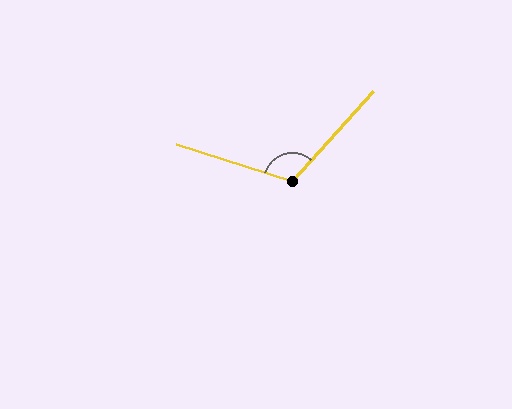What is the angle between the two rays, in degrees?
Approximately 114 degrees.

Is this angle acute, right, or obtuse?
It is obtuse.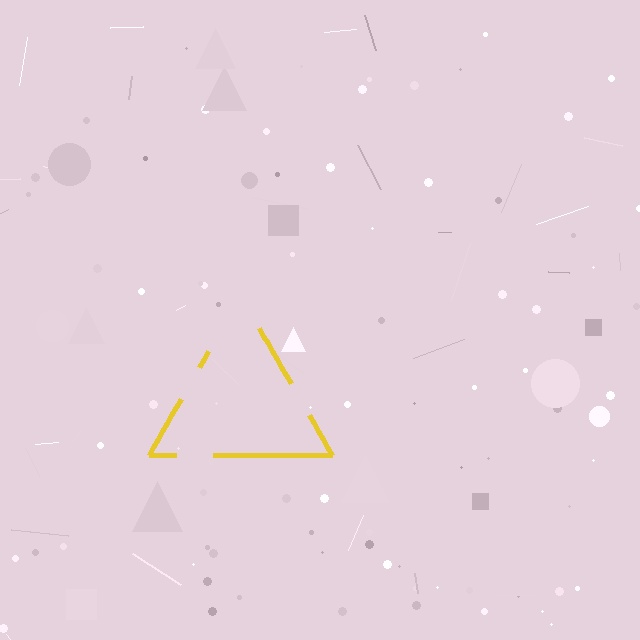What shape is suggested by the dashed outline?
The dashed outline suggests a triangle.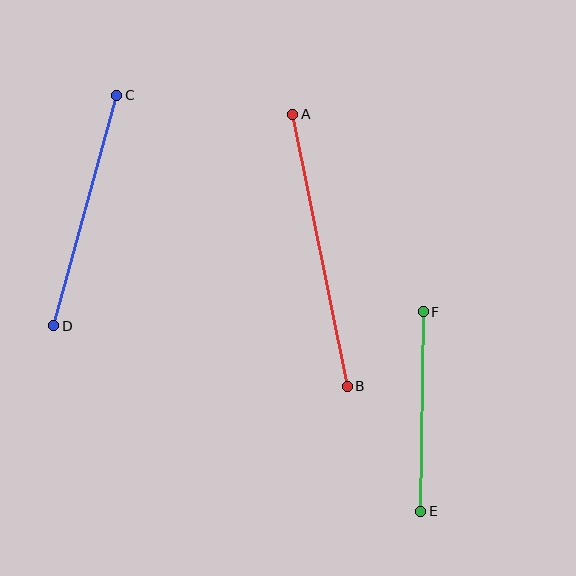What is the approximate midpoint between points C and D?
The midpoint is at approximately (85, 211) pixels.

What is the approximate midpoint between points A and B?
The midpoint is at approximately (320, 250) pixels.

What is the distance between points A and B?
The distance is approximately 277 pixels.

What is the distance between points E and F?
The distance is approximately 199 pixels.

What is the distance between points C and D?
The distance is approximately 239 pixels.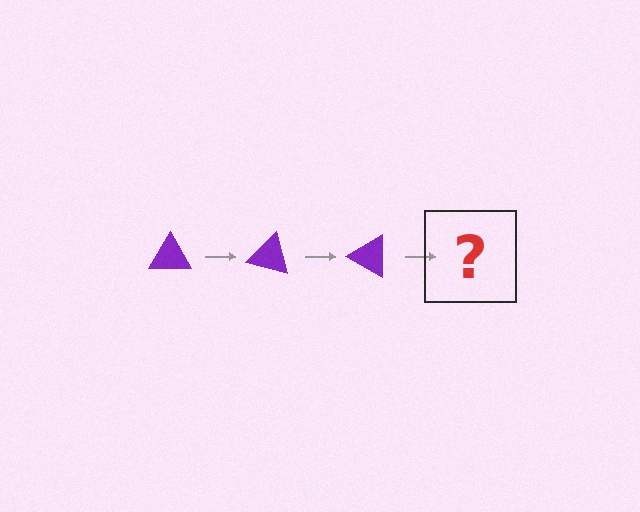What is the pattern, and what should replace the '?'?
The pattern is that the triangle rotates 15 degrees each step. The '?' should be a purple triangle rotated 45 degrees.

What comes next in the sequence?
The next element should be a purple triangle rotated 45 degrees.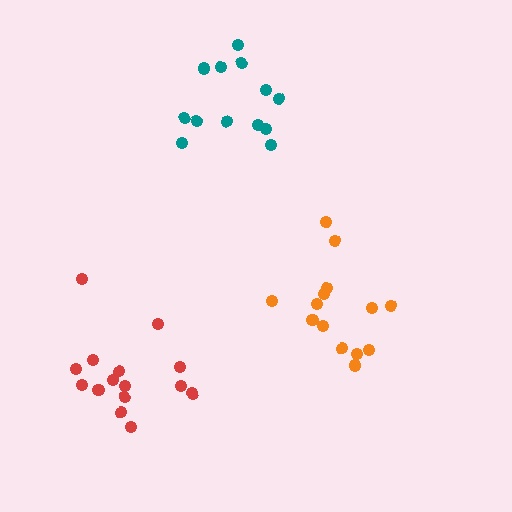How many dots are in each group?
Group 1: 14 dots, Group 2: 15 dots, Group 3: 13 dots (42 total).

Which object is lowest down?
The red cluster is bottommost.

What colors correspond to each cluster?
The clusters are colored: orange, red, teal.